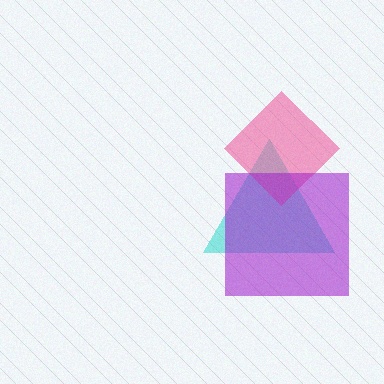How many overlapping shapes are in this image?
There are 3 overlapping shapes in the image.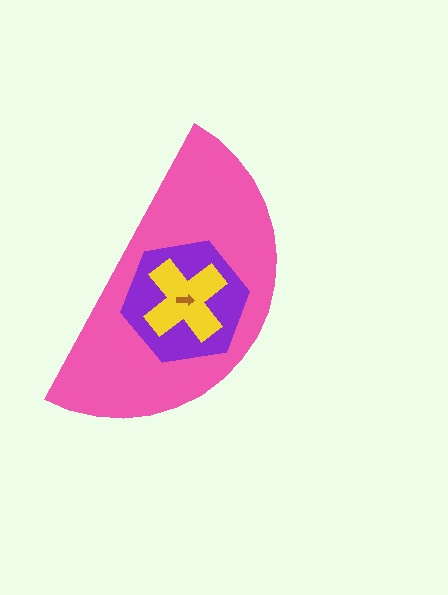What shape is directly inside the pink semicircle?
The purple hexagon.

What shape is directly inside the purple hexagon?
The yellow cross.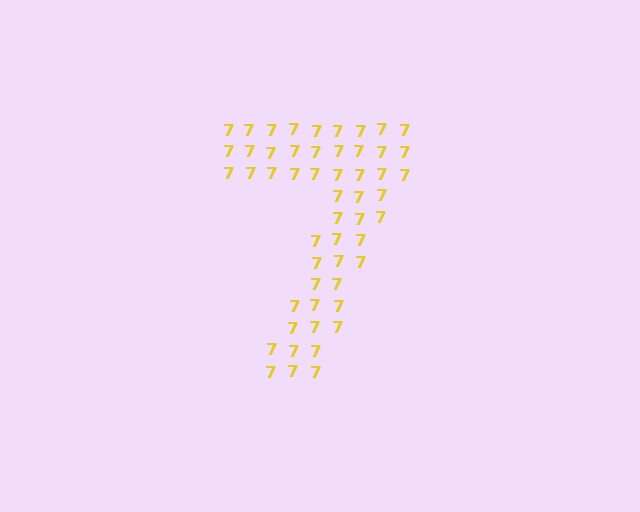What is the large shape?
The large shape is the digit 7.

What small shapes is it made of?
It is made of small digit 7's.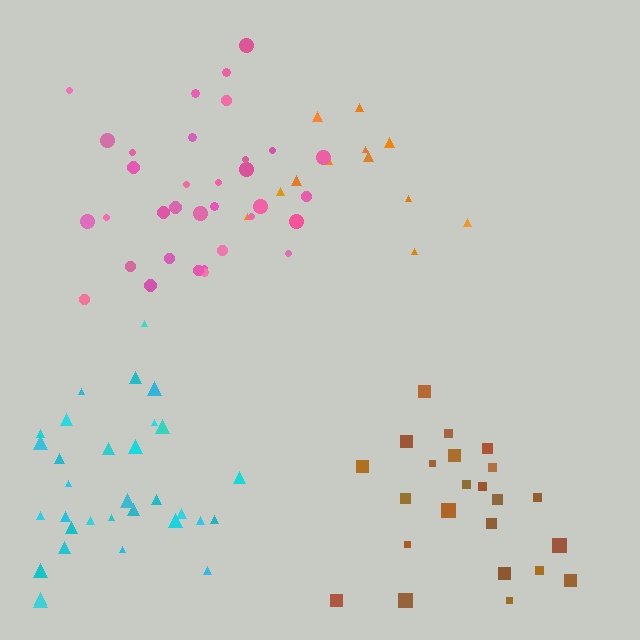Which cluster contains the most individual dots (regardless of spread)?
Pink (34).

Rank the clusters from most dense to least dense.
pink, cyan, brown, orange.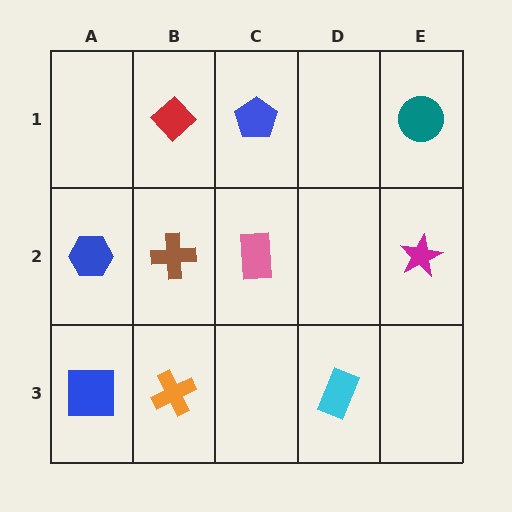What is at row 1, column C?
A blue pentagon.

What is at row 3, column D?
A cyan rectangle.